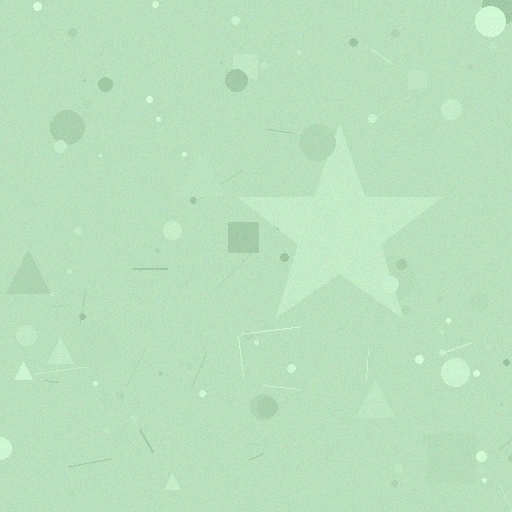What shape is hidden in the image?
A star is hidden in the image.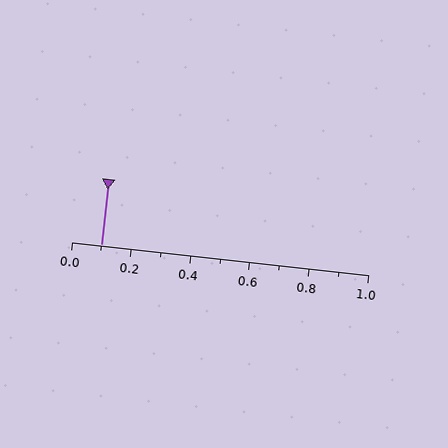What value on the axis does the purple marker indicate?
The marker indicates approximately 0.1.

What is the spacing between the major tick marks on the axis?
The major ticks are spaced 0.2 apart.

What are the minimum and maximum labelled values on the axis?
The axis runs from 0.0 to 1.0.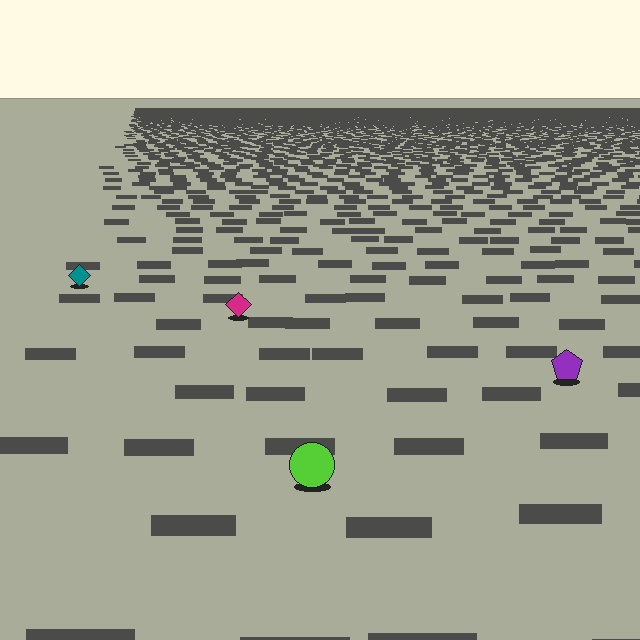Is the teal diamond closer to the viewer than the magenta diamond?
No. The magenta diamond is closer — you can tell from the texture gradient: the ground texture is coarser near it.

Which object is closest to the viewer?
The lime circle is closest. The texture marks near it are larger and more spread out.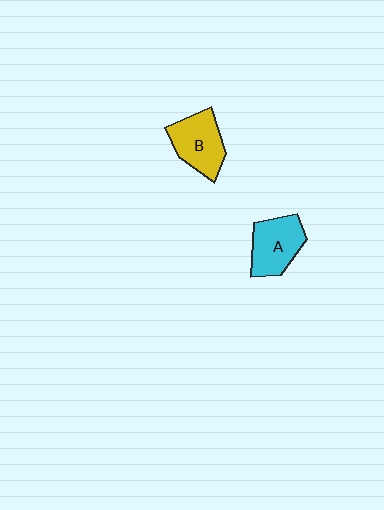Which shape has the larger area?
Shape B (yellow).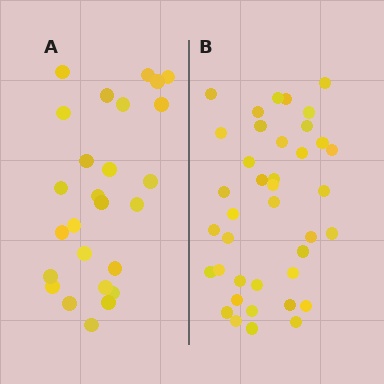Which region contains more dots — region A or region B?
Region B (the right region) has more dots.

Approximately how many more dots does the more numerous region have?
Region B has approximately 15 more dots than region A.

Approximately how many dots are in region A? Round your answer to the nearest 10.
About 30 dots. (The exact count is 26, which rounds to 30.)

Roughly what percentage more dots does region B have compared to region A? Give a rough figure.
About 50% more.